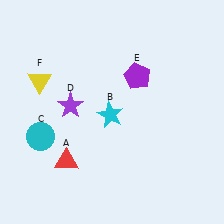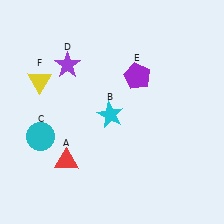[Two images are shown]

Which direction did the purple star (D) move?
The purple star (D) moved up.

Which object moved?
The purple star (D) moved up.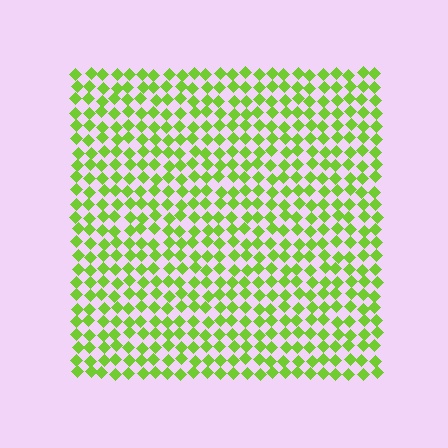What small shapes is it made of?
It is made of small diamonds.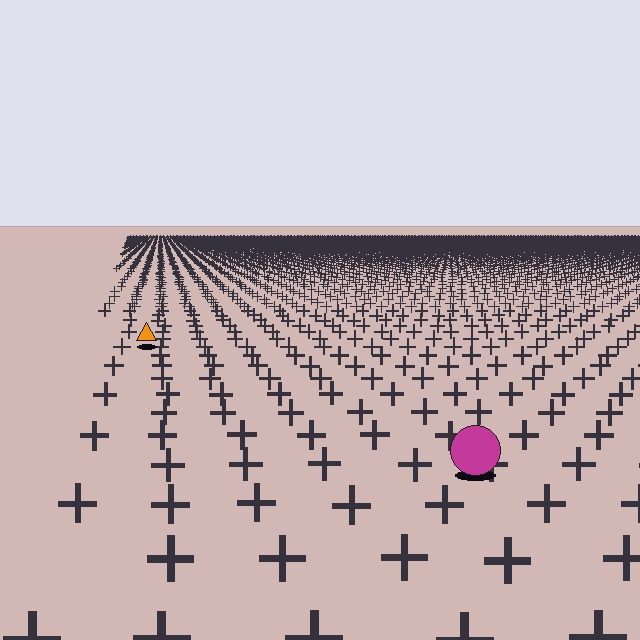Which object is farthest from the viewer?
The orange triangle is farthest from the viewer. It appears smaller and the ground texture around it is denser.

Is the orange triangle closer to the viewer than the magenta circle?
No. The magenta circle is closer — you can tell from the texture gradient: the ground texture is coarser near it.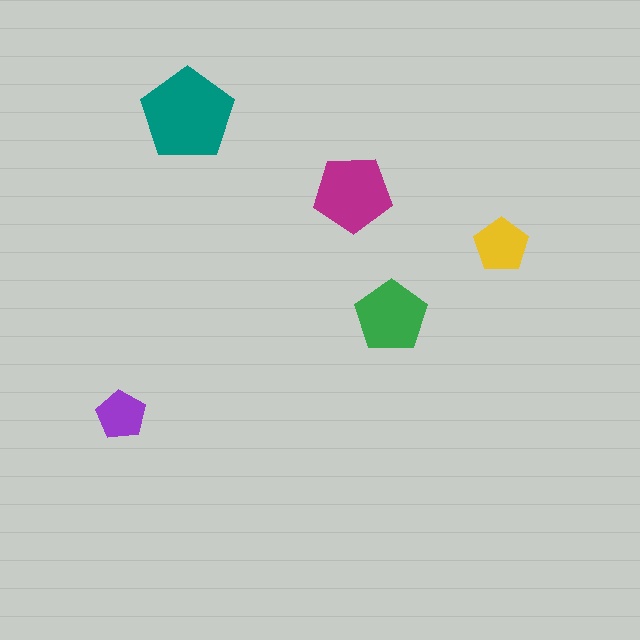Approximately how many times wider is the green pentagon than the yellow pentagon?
About 1.5 times wider.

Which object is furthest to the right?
The yellow pentagon is rightmost.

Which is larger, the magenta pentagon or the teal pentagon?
The teal one.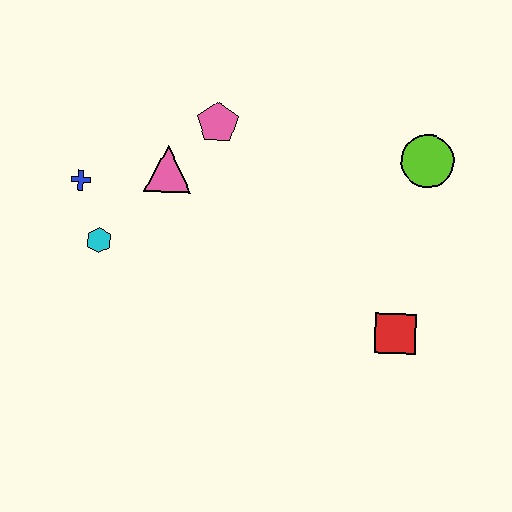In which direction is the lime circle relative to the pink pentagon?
The lime circle is to the right of the pink pentagon.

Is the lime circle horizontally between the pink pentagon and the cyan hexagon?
No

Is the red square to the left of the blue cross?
No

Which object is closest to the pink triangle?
The pink pentagon is closest to the pink triangle.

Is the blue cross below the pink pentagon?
Yes